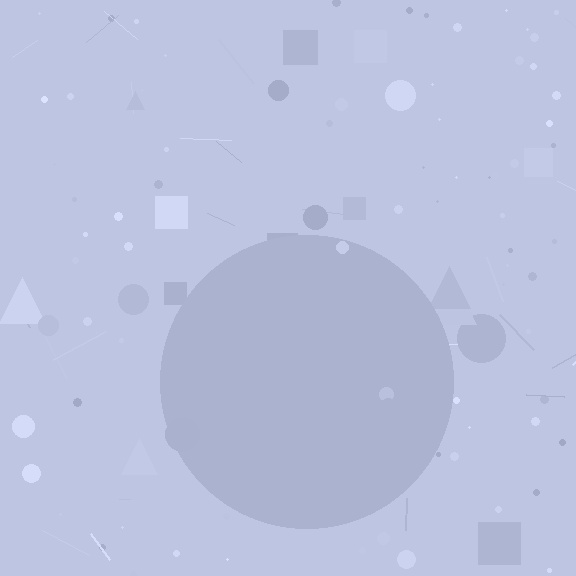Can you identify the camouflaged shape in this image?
The camouflaged shape is a circle.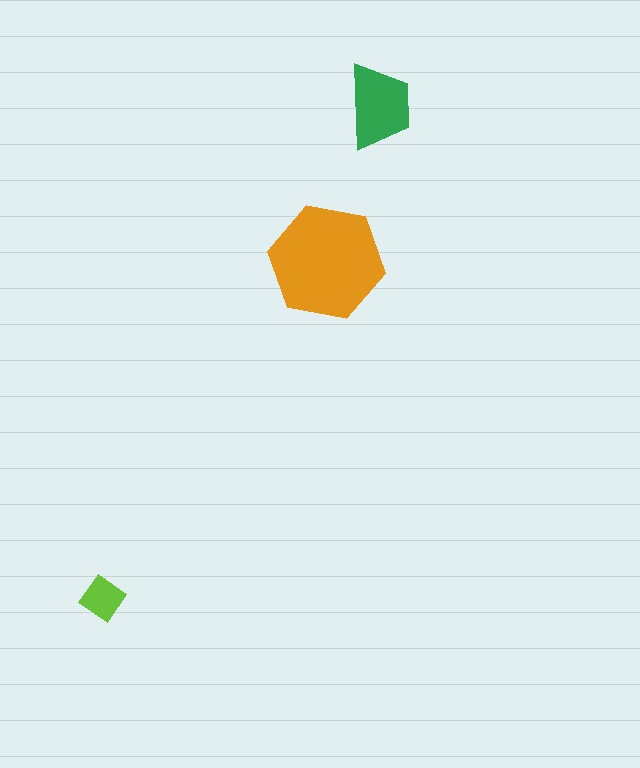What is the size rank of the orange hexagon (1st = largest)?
1st.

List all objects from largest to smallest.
The orange hexagon, the green trapezoid, the lime diamond.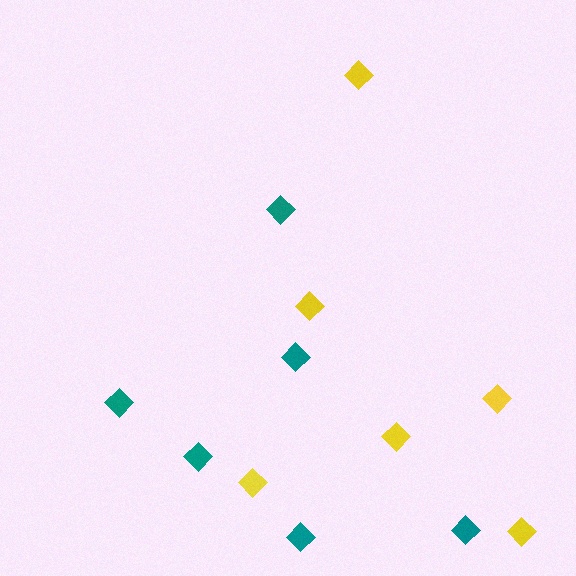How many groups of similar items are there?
There are 2 groups: one group of yellow diamonds (6) and one group of teal diamonds (6).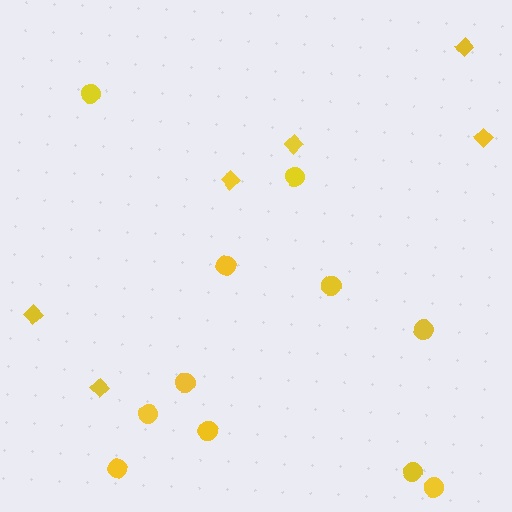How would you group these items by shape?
There are 2 groups: one group of diamonds (6) and one group of circles (11).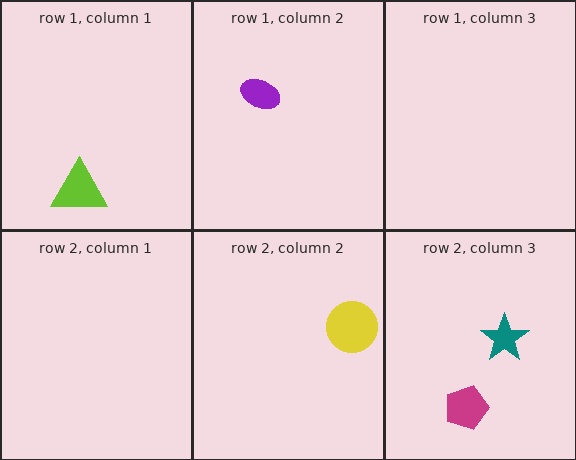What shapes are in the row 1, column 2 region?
The purple ellipse.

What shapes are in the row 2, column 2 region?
The yellow circle.